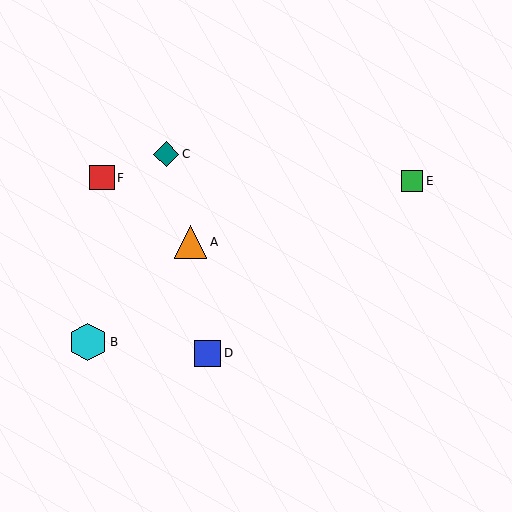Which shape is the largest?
The cyan hexagon (labeled B) is the largest.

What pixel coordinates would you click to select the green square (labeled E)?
Click at (412, 181) to select the green square E.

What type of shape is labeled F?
Shape F is a red square.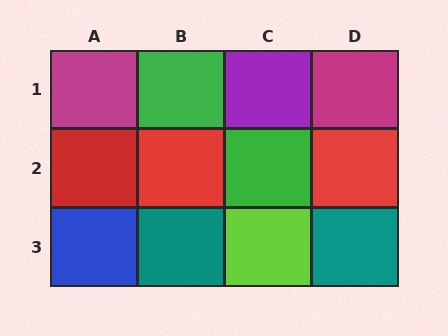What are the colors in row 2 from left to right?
Red, red, green, red.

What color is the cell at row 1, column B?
Green.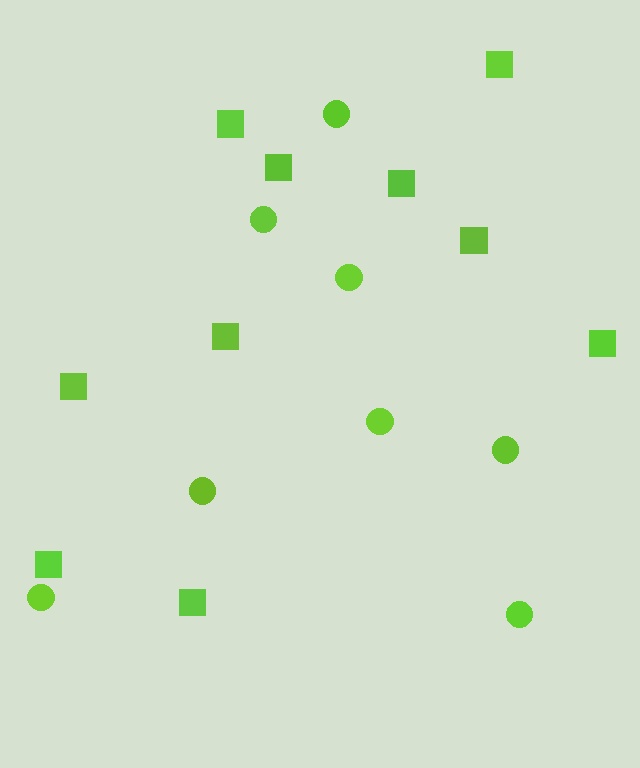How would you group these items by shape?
There are 2 groups: one group of squares (10) and one group of circles (8).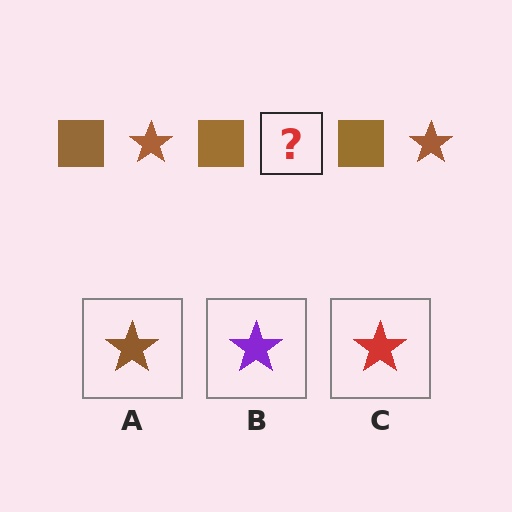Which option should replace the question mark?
Option A.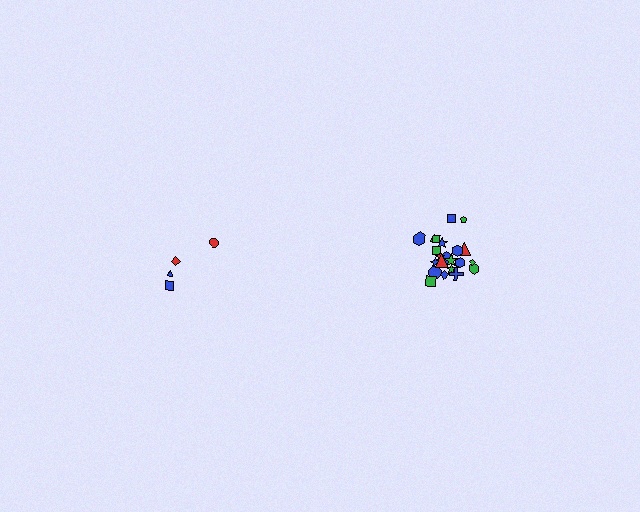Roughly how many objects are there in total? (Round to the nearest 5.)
Roughly 30 objects in total.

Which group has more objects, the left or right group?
The right group.